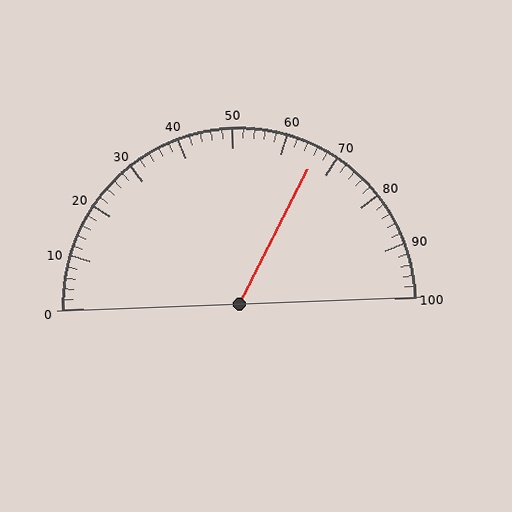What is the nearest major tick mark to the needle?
The nearest major tick mark is 70.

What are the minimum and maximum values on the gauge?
The gauge ranges from 0 to 100.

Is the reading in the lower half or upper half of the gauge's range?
The reading is in the upper half of the range (0 to 100).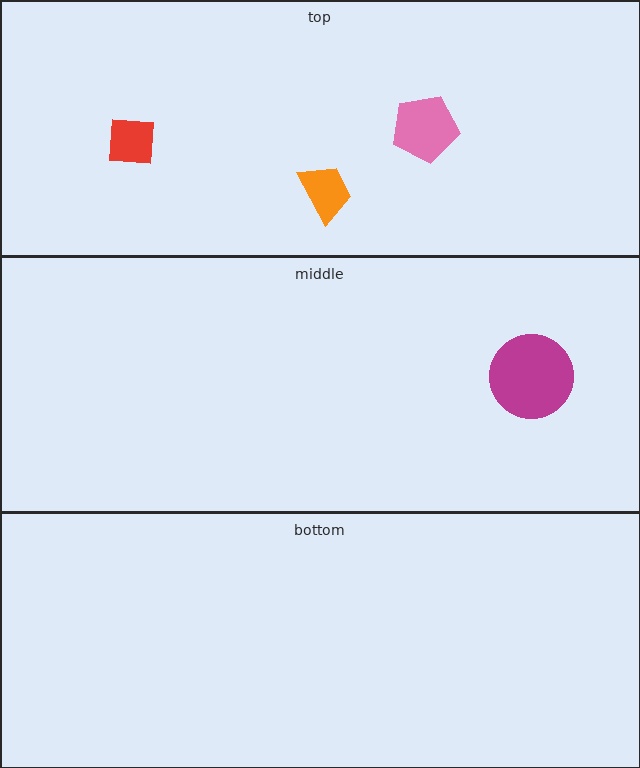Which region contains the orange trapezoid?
The top region.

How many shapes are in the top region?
3.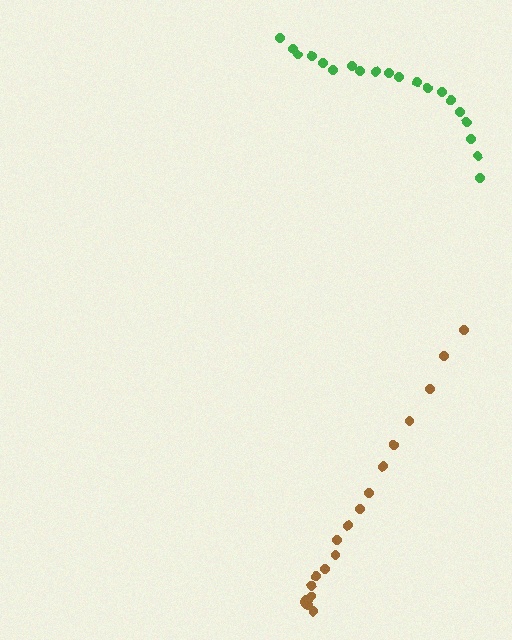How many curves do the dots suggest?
There are 2 distinct paths.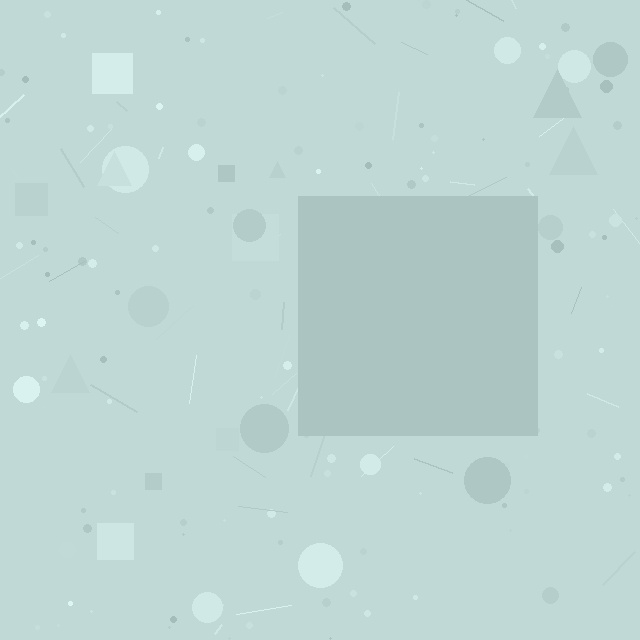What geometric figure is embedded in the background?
A square is embedded in the background.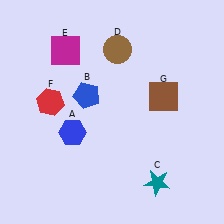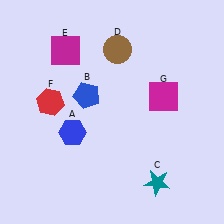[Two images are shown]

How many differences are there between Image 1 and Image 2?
There is 1 difference between the two images.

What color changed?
The square (G) changed from brown in Image 1 to magenta in Image 2.